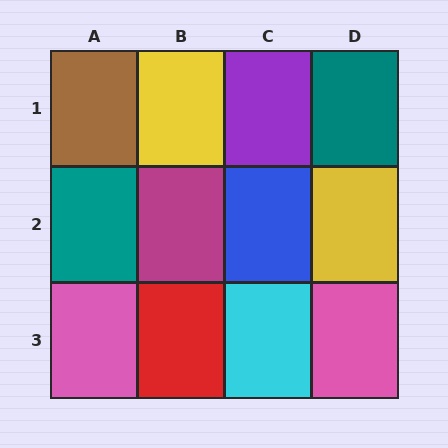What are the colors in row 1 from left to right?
Brown, yellow, purple, teal.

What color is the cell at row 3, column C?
Cyan.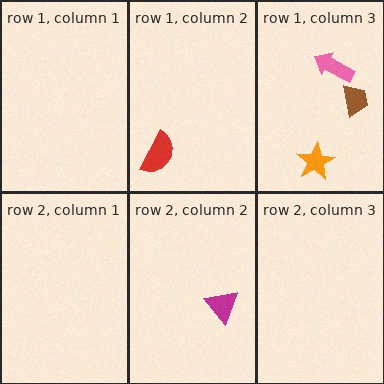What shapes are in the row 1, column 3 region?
The pink arrow, the orange star, the brown trapezoid.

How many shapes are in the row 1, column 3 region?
3.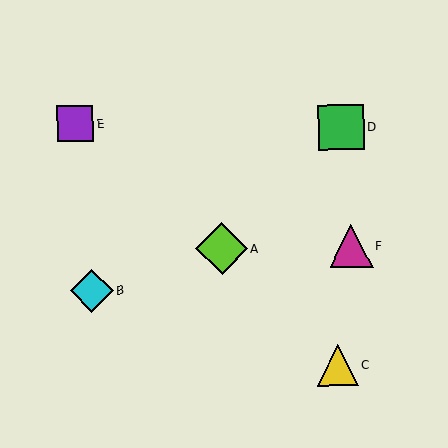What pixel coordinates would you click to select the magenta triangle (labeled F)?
Click at (351, 246) to select the magenta triangle F.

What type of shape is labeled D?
Shape D is a green square.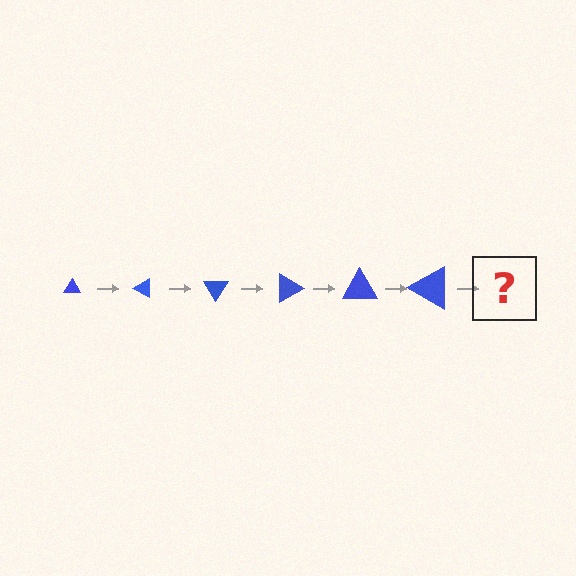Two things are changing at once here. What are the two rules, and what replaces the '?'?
The two rules are that the triangle grows larger each step and it rotates 30 degrees each step. The '?' should be a triangle, larger than the previous one and rotated 180 degrees from the start.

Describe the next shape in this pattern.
It should be a triangle, larger than the previous one and rotated 180 degrees from the start.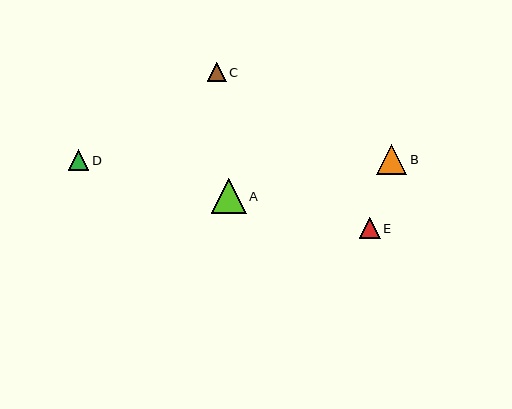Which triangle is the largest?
Triangle A is the largest with a size of approximately 35 pixels.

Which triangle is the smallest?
Triangle C is the smallest with a size of approximately 19 pixels.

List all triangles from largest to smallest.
From largest to smallest: A, B, E, D, C.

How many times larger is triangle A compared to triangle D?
Triangle A is approximately 1.7 times the size of triangle D.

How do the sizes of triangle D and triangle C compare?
Triangle D and triangle C are approximately the same size.